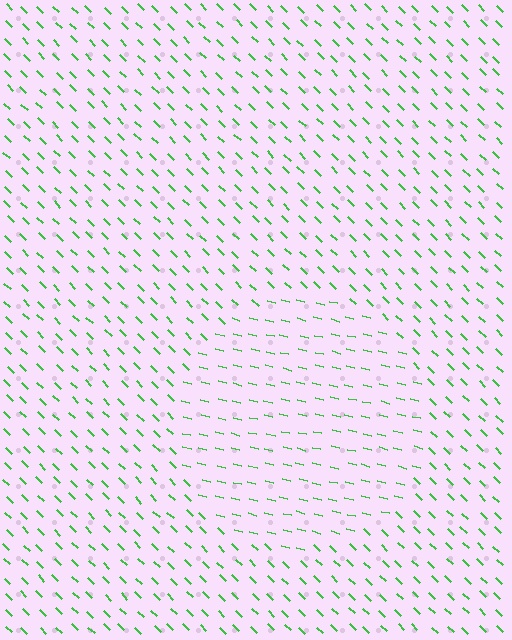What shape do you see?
I see a circle.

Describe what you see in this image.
The image is filled with small green line segments. A circle region in the image has lines oriented differently from the surrounding lines, creating a visible texture boundary.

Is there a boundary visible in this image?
Yes, there is a texture boundary formed by a change in line orientation.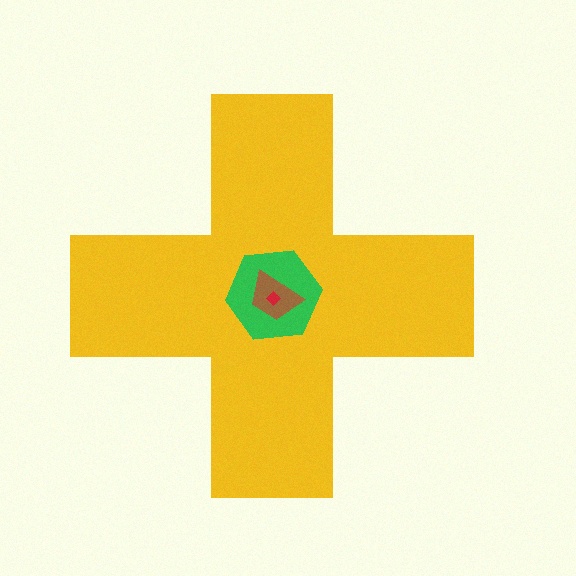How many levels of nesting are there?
4.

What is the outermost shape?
The yellow cross.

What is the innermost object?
The red diamond.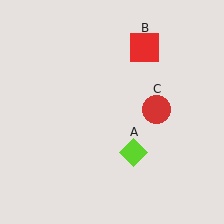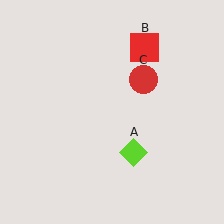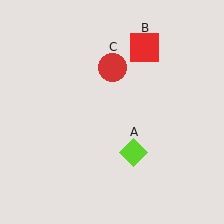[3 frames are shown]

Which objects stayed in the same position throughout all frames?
Lime diamond (object A) and red square (object B) remained stationary.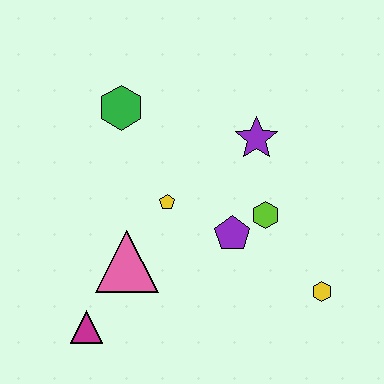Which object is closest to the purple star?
The lime hexagon is closest to the purple star.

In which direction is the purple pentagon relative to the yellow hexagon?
The purple pentagon is to the left of the yellow hexagon.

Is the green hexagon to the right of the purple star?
No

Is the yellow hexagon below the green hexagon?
Yes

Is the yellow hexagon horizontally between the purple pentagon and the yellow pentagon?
No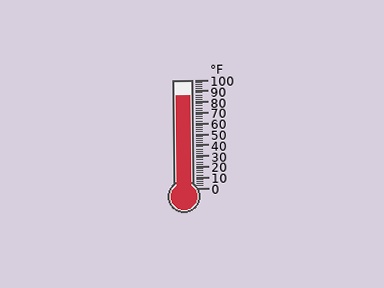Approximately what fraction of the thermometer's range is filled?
The thermometer is filled to approximately 85% of its range.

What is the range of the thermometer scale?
The thermometer scale ranges from 0°F to 100°F.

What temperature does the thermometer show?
The thermometer shows approximately 86°F.